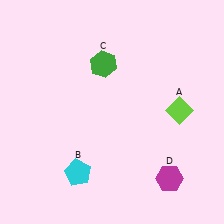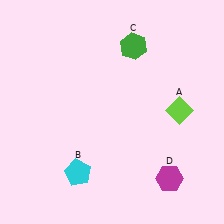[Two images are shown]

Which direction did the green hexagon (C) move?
The green hexagon (C) moved right.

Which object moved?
The green hexagon (C) moved right.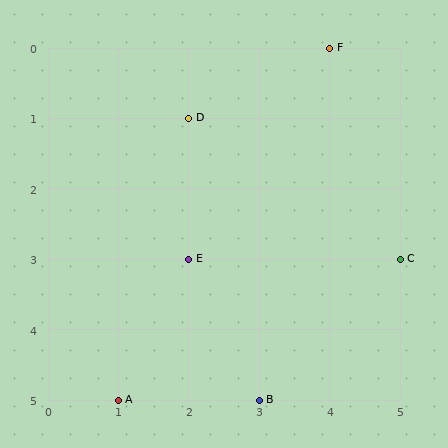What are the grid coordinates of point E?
Point E is at grid coordinates (2, 3).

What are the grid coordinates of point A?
Point A is at grid coordinates (1, 5).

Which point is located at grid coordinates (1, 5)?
Point A is at (1, 5).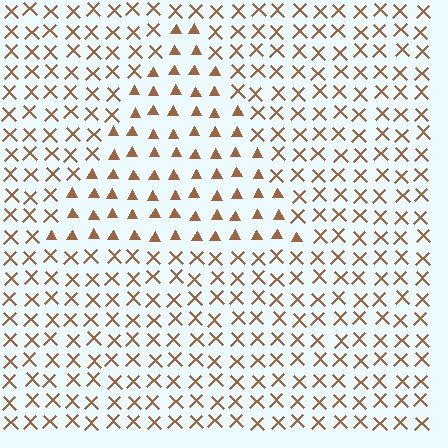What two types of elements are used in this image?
The image uses triangles inside the triangle region and X marks outside it.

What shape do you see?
I see a triangle.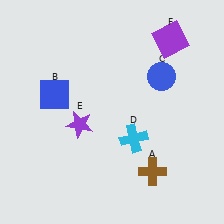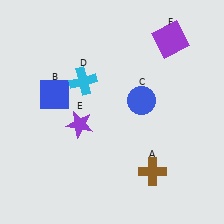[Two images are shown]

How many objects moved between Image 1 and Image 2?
2 objects moved between the two images.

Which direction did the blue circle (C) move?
The blue circle (C) moved down.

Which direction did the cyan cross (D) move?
The cyan cross (D) moved up.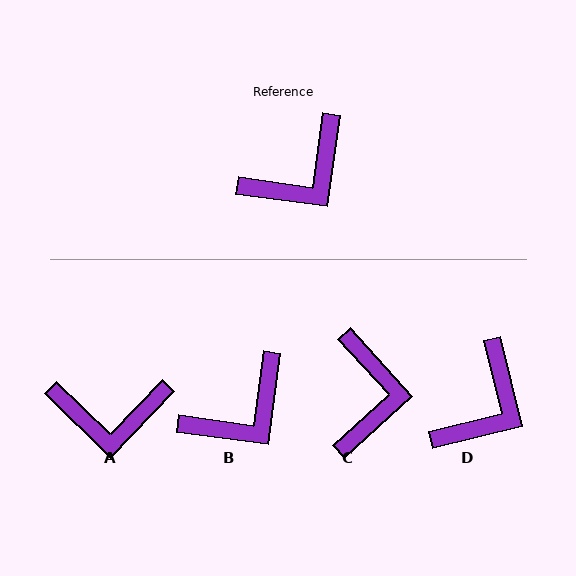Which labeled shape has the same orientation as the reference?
B.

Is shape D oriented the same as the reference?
No, it is off by about 21 degrees.